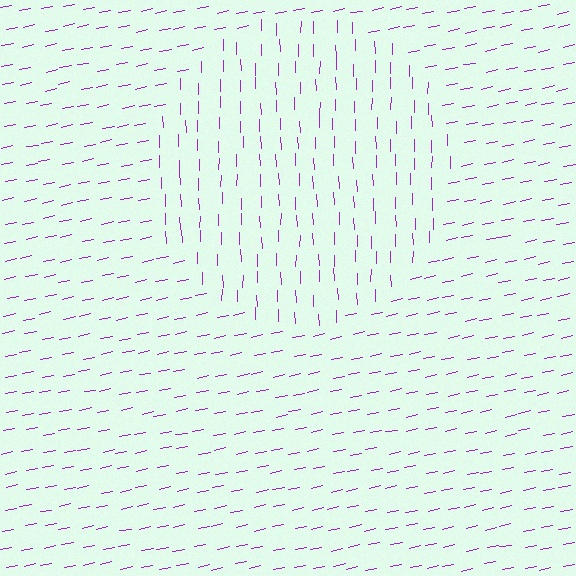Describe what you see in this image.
The image is filled with small purple line segments. A circle region in the image has lines oriented differently from the surrounding lines, creating a visible texture boundary.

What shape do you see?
I see a circle.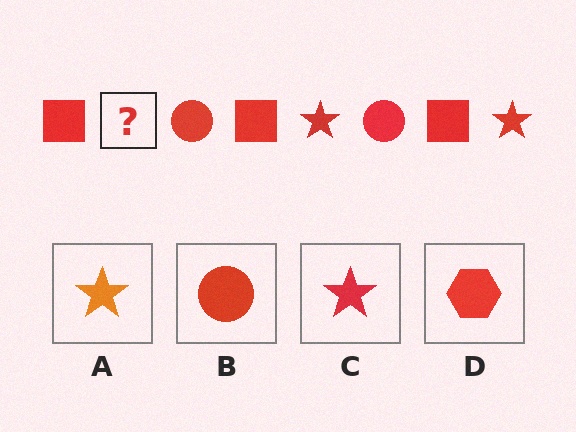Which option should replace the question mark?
Option C.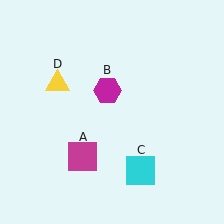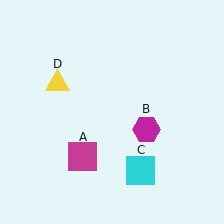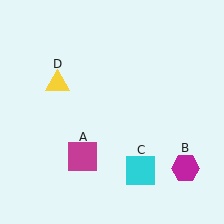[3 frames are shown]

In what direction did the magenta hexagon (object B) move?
The magenta hexagon (object B) moved down and to the right.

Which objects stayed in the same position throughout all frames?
Magenta square (object A) and cyan square (object C) and yellow triangle (object D) remained stationary.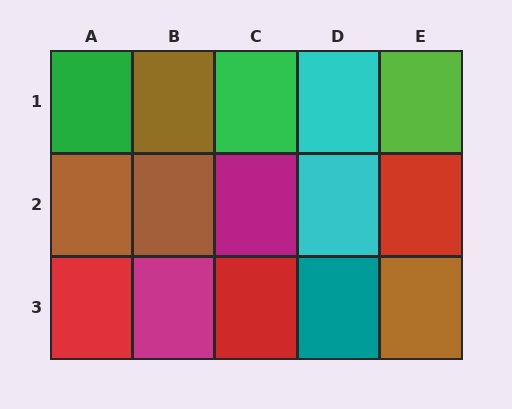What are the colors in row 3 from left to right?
Red, magenta, red, teal, brown.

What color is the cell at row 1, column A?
Green.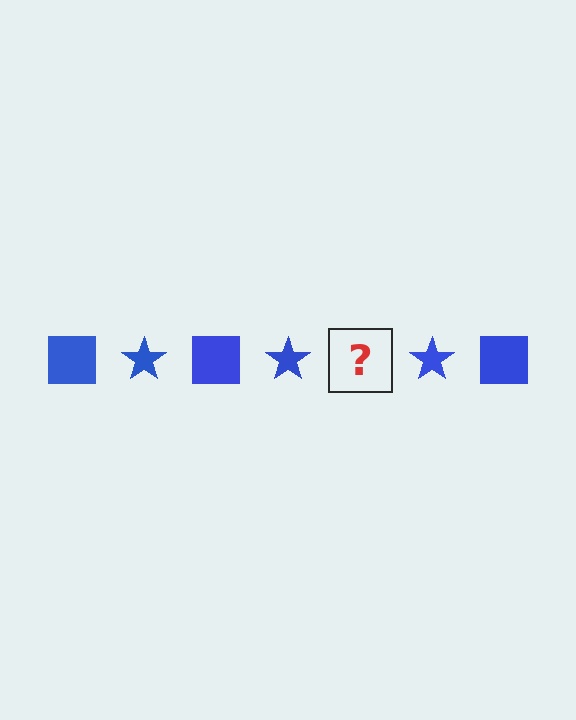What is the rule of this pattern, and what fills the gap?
The rule is that the pattern cycles through square, star shapes in blue. The gap should be filled with a blue square.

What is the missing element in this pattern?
The missing element is a blue square.